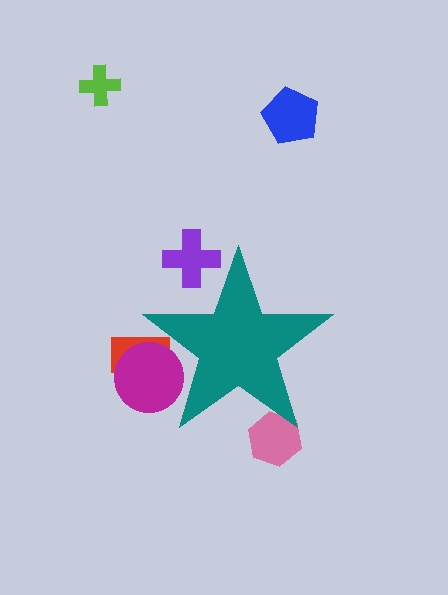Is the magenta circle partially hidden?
Yes, the magenta circle is partially hidden behind the teal star.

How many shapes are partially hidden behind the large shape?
4 shapes are partially hidden.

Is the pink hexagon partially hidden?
Yes, the pink hexagon is partially hidden behind the teal star.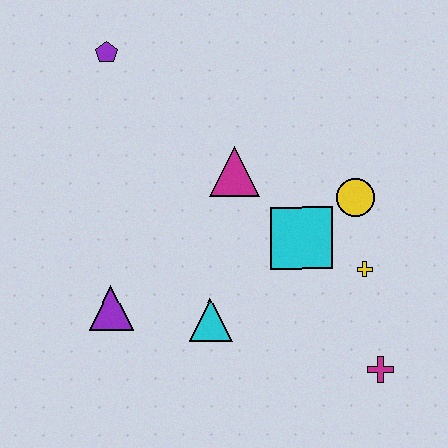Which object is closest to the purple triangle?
The cyan triangle is closest to the purple triangle.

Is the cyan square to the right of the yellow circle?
No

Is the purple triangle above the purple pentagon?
No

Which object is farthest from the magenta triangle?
The magenta cross is farthest from the magenta triangle.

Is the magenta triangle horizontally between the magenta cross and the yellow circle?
No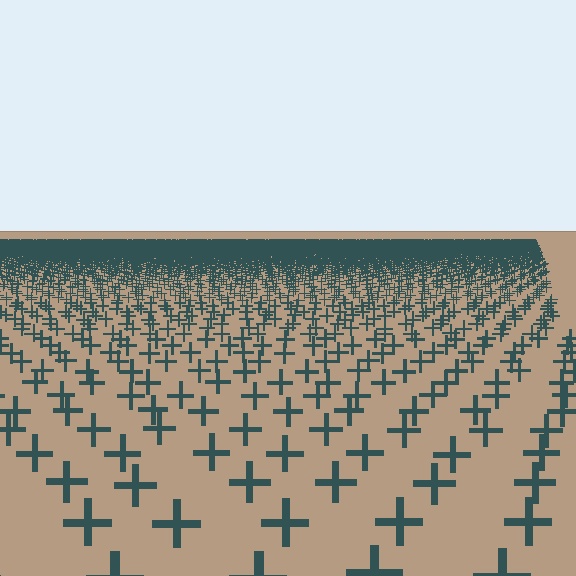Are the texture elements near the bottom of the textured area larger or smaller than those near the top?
Larger. Near the bottom, elements are closer to the viewer and appear at a bigger on-screen size.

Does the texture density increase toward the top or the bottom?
Density increases toward the top.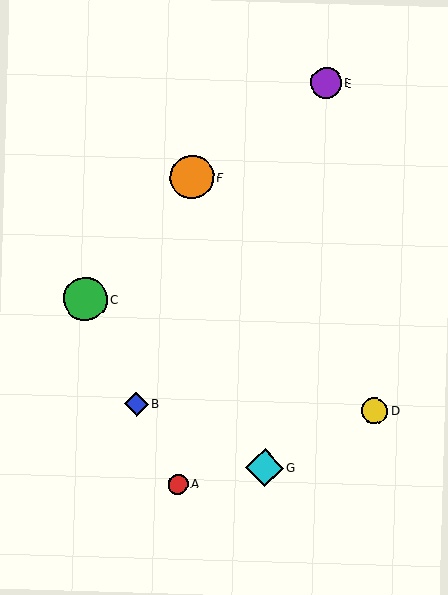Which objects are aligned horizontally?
Objects B, D are aligned horizontally.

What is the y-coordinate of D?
Object D is at y≈411.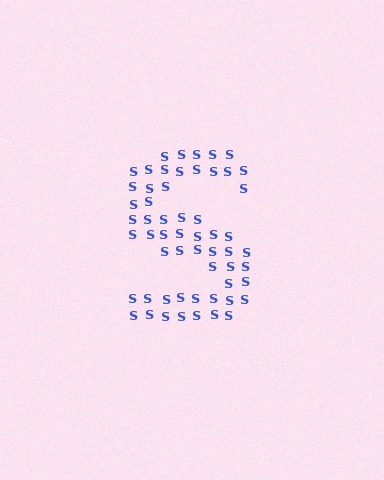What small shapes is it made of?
It is made of small letter S's.